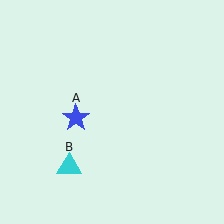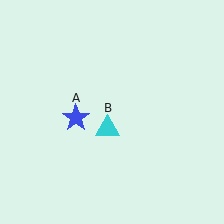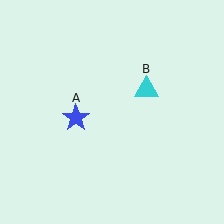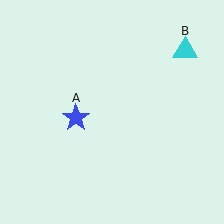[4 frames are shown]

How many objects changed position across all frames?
1 object changed position: cyan triangle (object B).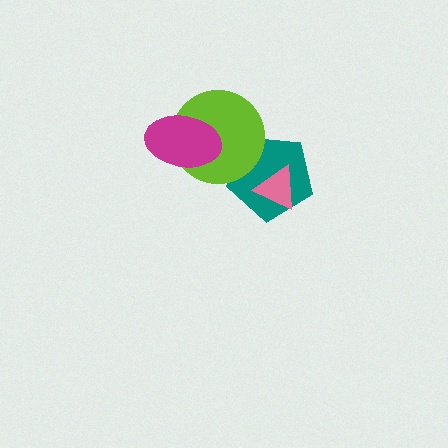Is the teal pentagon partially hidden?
Yes, it is partially covered by another shape.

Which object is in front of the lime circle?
The magenta ellipse is in front of the lime circle.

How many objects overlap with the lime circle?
2 objects overlap with the lime circle.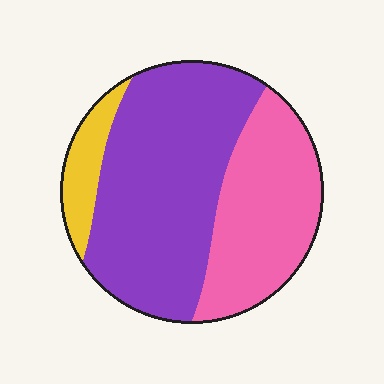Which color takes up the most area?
Purple, at roughly 55%.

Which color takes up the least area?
Yellow, at roughly 10%.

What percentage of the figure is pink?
Pink covers roughly 35% of the figure.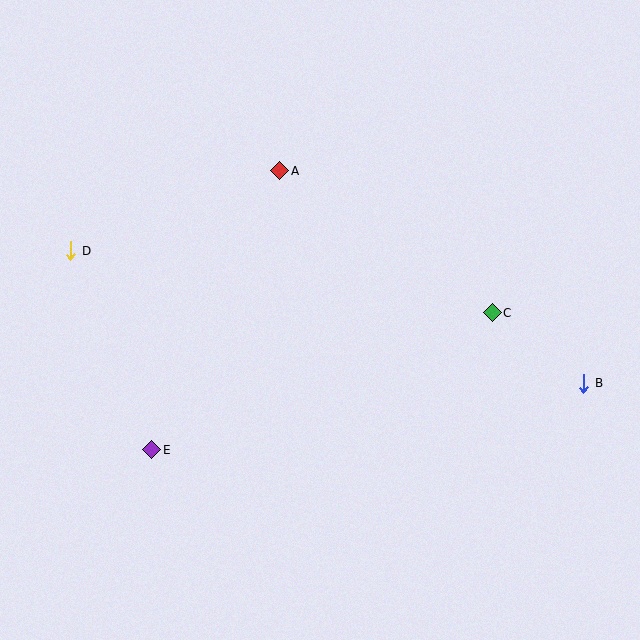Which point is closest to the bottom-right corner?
Point B is closest to the bottom-right corner.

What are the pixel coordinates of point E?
Point E is at (152, 450).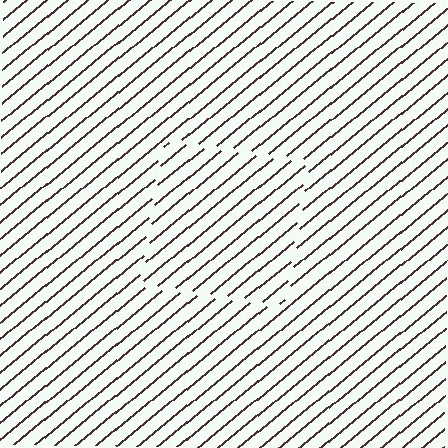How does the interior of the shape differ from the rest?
The interior of the shape contains the same grating, shifted by half a period — the contour is defined by the phase discontinuity where line-ends from the inner and outer gratings abut.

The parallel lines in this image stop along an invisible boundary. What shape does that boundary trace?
An illusory square. The interior of the shape contains the same grating, shifted by half a period — the contour is defined by the phase discontinuity where line-ends from the inner and outer gratings abut.